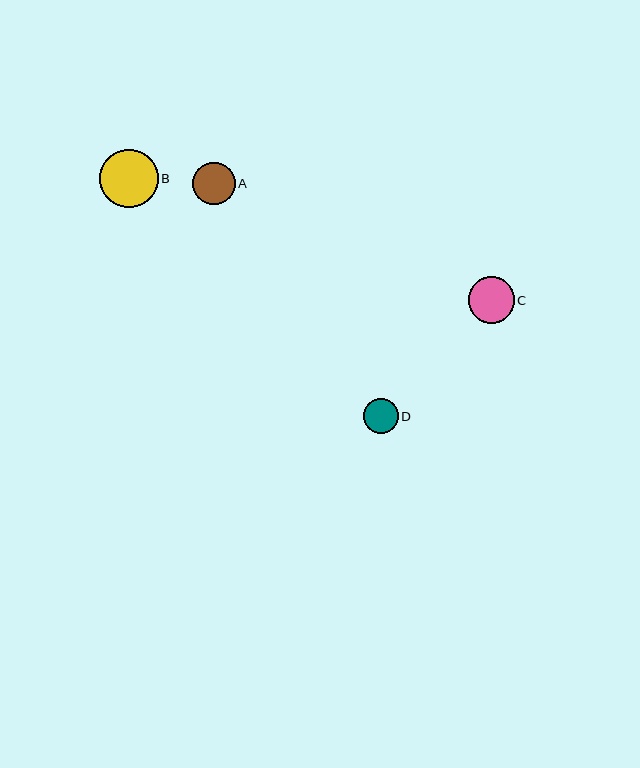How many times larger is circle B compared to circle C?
Circle B is approximately 1.3 times the size of circle C.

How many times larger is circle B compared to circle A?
Circle B is approximately 1.4 times the size of circle A.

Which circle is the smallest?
Circle D is the smallest with a size of approximately 35 pixels.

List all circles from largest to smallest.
From largest to smallest: B, C, A, D.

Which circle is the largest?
Circle B is the largest with a size of approximately 59 pixels.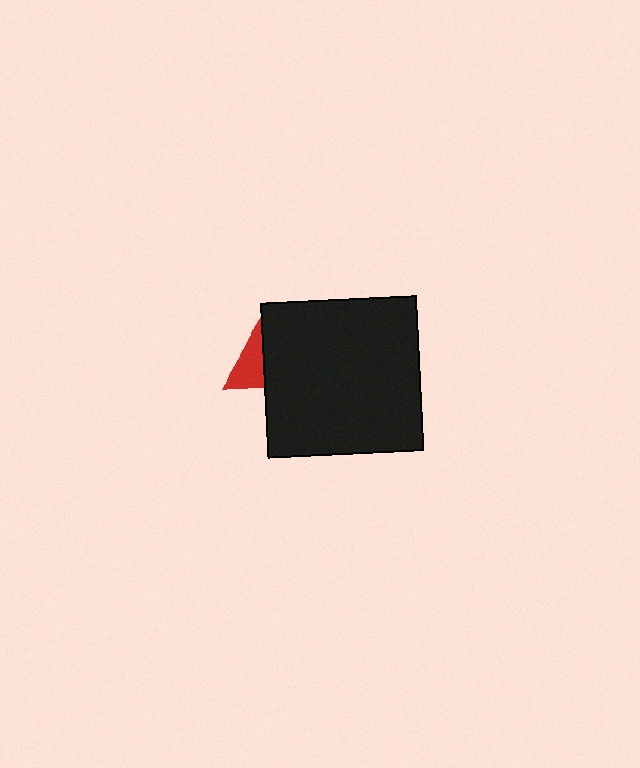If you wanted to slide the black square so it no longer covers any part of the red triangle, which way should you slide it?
Slide it right — that is the most direct way to separate the two shapes.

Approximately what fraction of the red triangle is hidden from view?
Roughly 61% of the red triangle is hidden behind the black square.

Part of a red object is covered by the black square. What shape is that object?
It is a triangle.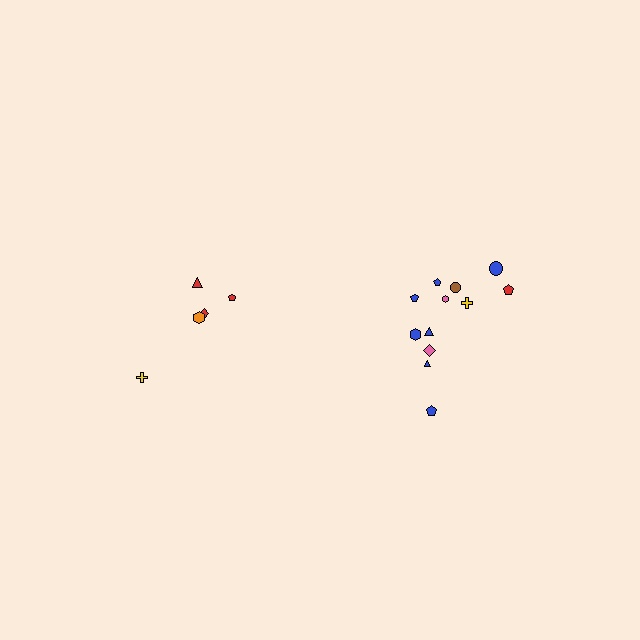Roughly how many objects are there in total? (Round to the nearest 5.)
Roughly 15 objects in total.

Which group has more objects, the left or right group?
The right group.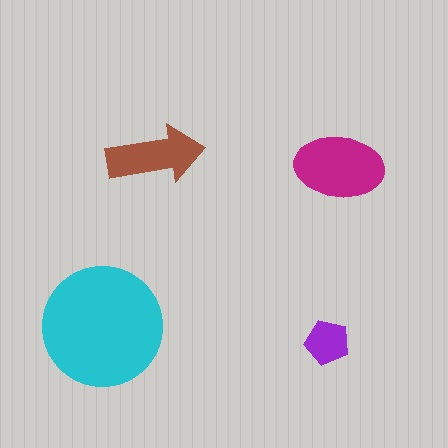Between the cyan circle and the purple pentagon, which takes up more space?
The cyan circle.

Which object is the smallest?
The purple pentagon.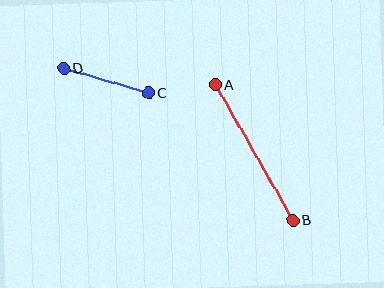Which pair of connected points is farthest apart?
Points A and B are farthest apart.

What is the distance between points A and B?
The distance is approximately 156 pixels.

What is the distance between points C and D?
The distance is approximately 89 pixels.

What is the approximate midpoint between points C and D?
The midpoint is at approximately (106, 81) pixels.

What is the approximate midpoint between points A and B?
The midpoint is at approximately (254, 153) pixels.